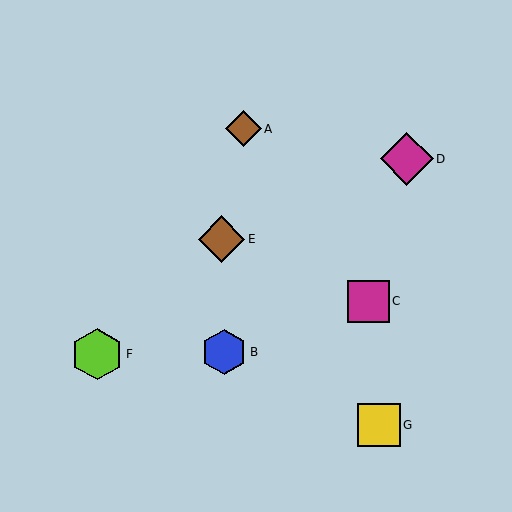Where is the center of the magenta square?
The center of the magenta square is at (368, 301).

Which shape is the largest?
The magenta diamond (labeled D) is the largest.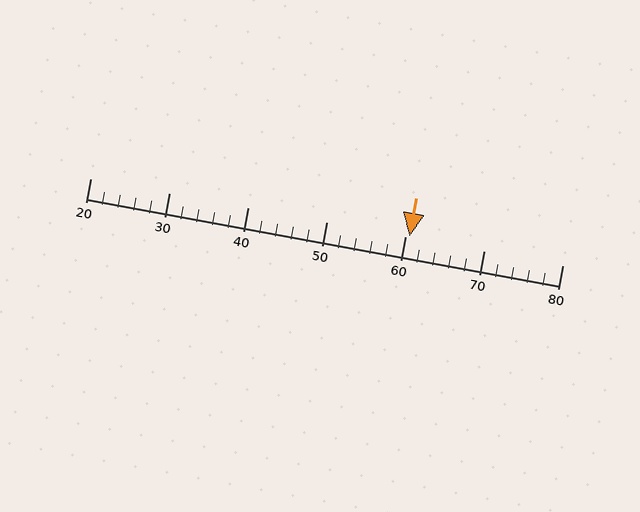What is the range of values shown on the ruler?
The ruler shows values from 20 to 80.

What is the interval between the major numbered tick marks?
The major tick marks are spaced 10 units apart.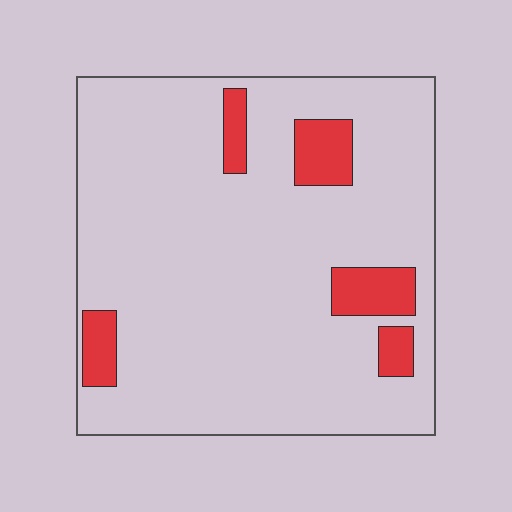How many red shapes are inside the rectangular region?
5.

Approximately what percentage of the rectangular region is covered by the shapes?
Approximately 10%.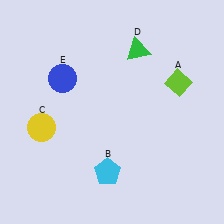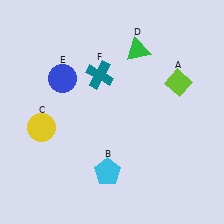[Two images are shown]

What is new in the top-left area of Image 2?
A teal cross (F) was added in the top-left area of Image 2.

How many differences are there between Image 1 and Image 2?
There is 1 difference between the two images.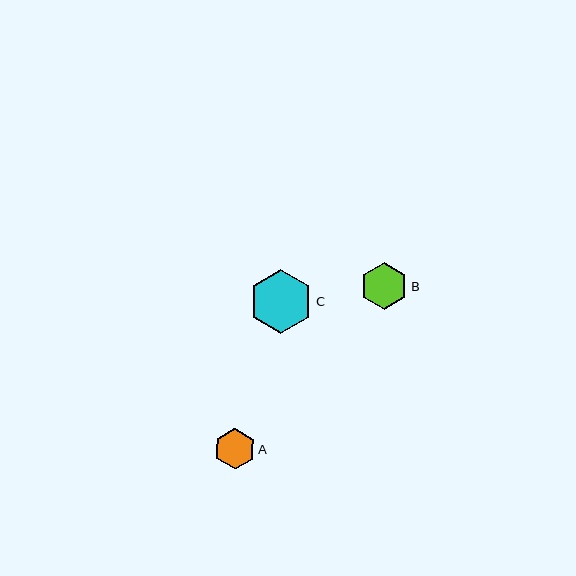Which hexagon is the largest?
Hexagon C is the largest with a size of approximately 64 pixels.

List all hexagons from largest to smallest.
From largest to smallest: C, B, A.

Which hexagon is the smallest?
Hexagon A is the smallest with a size of approximately 41 pixels.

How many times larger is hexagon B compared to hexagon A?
Hexagon B is approximately 1.1 times the size of hexagon A.